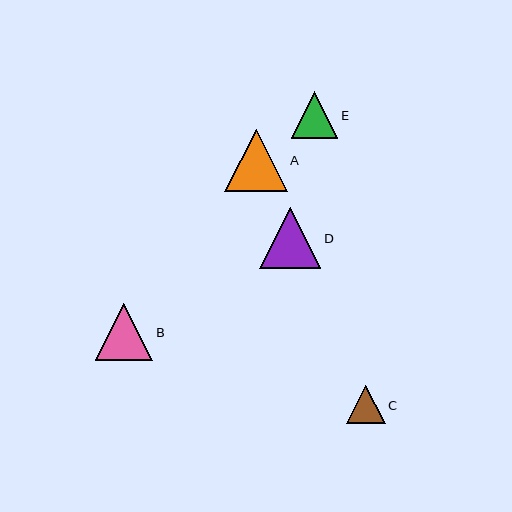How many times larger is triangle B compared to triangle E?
Triangle B is approximately 1.2 times the size of triangle E.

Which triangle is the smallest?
Triangle C is the smallest with a size of approximately 39 pixels.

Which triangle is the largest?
Triangle A is the largest with a size of approximately 63 pixels.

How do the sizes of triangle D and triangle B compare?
Triangle D and triangle B are approximately the same size.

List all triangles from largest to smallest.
From largest to smallest: A, D, B, E, C.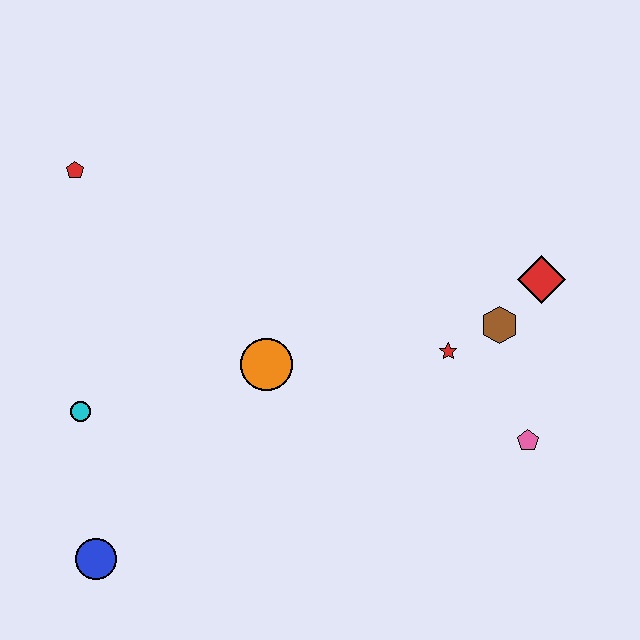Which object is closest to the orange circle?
The red star is closest to the orange circle.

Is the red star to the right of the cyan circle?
Yes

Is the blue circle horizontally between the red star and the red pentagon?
Yes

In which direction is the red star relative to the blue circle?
The red star is to the right of the blue circle.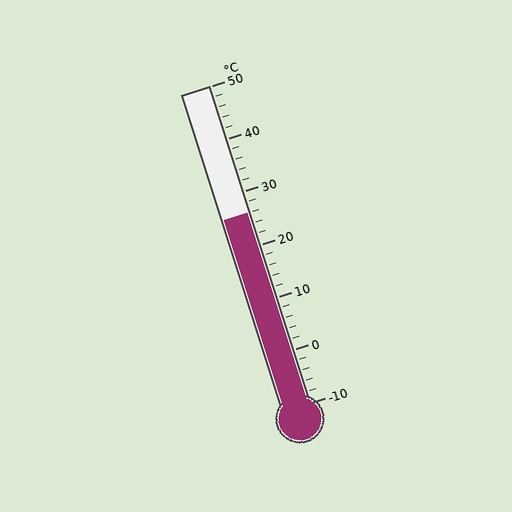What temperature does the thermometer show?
The thermometer shows approximately 26°C.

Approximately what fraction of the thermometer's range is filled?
The thermometer is filled to approximately 60% of its range.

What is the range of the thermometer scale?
The thermometer scale ranges from -10°C to 50°C.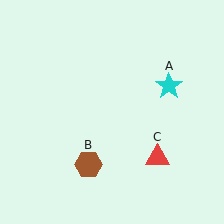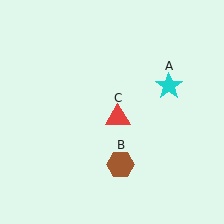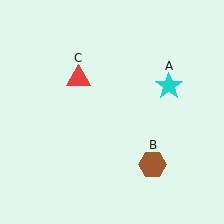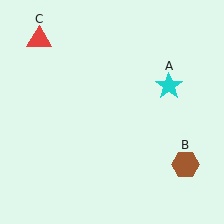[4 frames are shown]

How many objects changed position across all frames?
2 objects changed position: brown hexagon (object B), red triangle (object C).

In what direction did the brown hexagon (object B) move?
The brown hexagon (object B) moved right.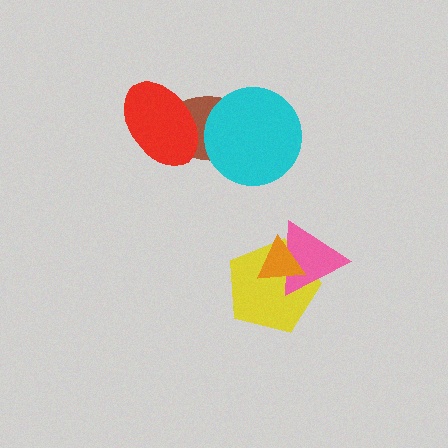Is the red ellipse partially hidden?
No, no other shape covers it.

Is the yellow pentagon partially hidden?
Yes, it is partially covered by another shape.